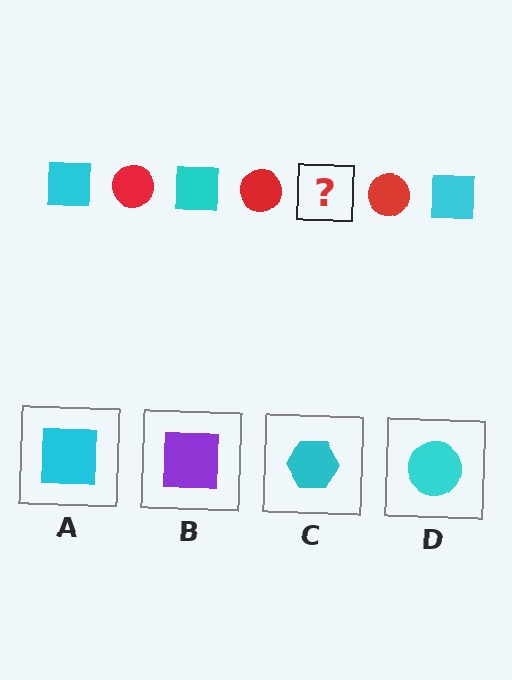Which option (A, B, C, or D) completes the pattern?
A.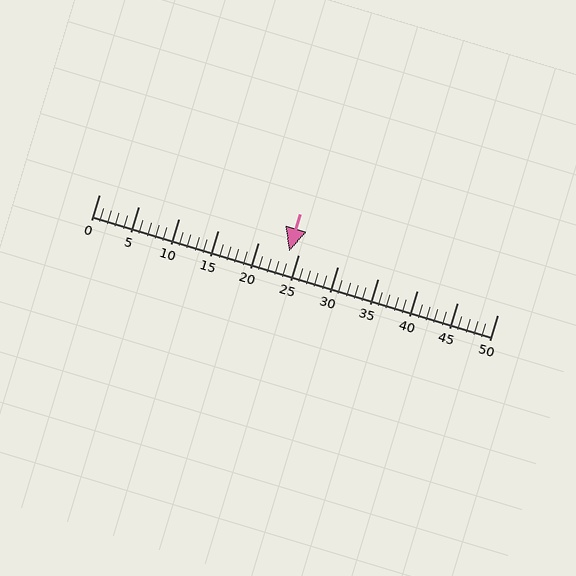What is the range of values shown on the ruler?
The ruler shows values from 0 to 50.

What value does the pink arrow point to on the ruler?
The pink arrow points to approximately 24.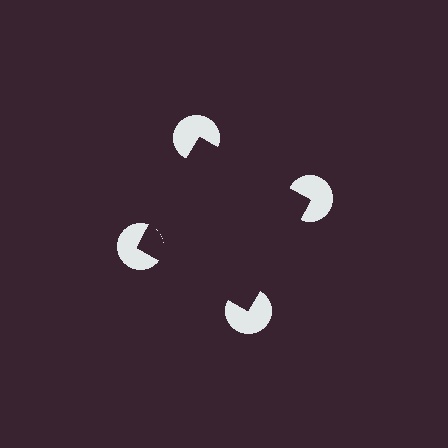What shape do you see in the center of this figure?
An illusory square — its edges are inferred from the aligned wedge cuts in the pac-man discs, not physically drawn.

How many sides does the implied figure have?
4 sides.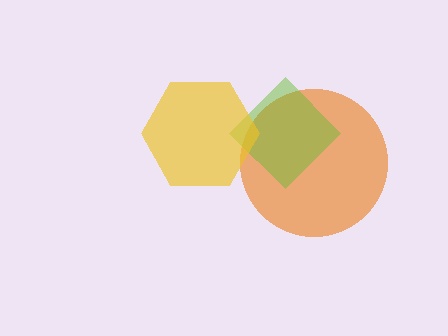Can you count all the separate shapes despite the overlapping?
Yes, there are 3 separate shapes.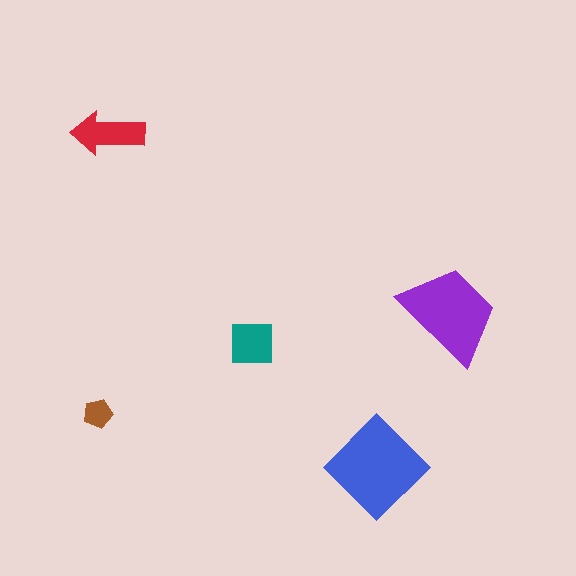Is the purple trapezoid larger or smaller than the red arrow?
Larger.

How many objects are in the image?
There are 5 objects in the image.